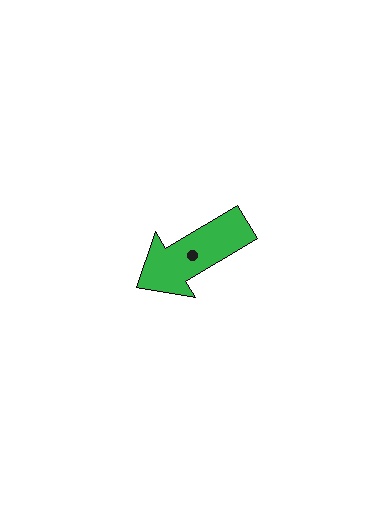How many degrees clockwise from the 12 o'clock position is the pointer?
Approximately 239 degrees.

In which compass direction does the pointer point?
Southwest.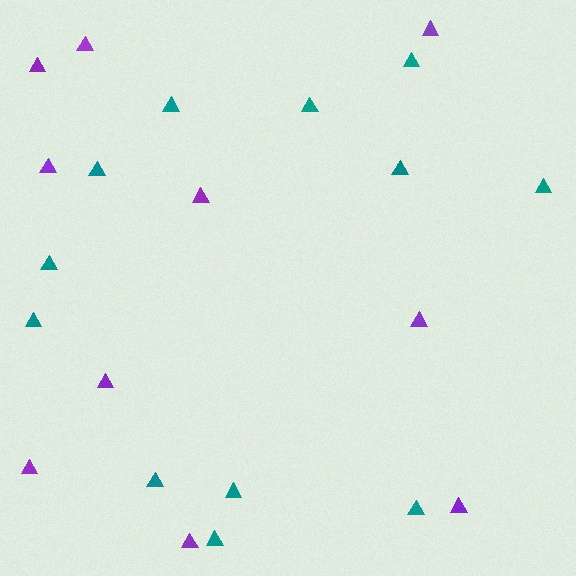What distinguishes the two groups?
There are 2 groups: one group of teal triangles (12) and one group of purple triangles (10).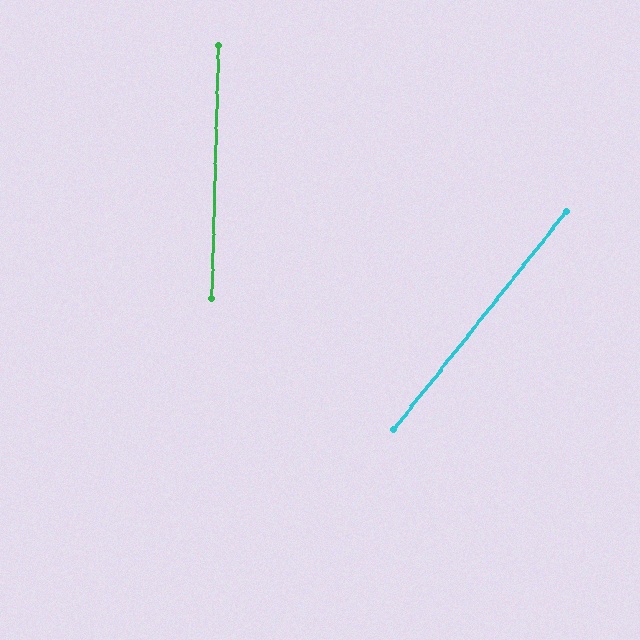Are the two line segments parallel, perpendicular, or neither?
Neither parallel nor perpendicular — they differ by about 37°.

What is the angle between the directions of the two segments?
Approximately 37 degrees.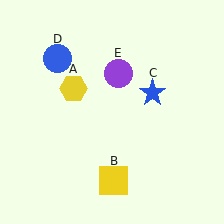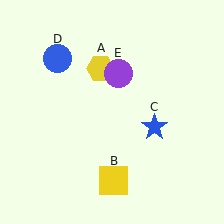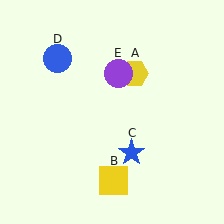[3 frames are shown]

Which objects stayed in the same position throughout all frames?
Yellow square (object B) and blue circle (object D) and purple circle (object E) remained stationary.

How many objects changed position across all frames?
2 objects changed position: yellow hexagon (object A), blue star (object C).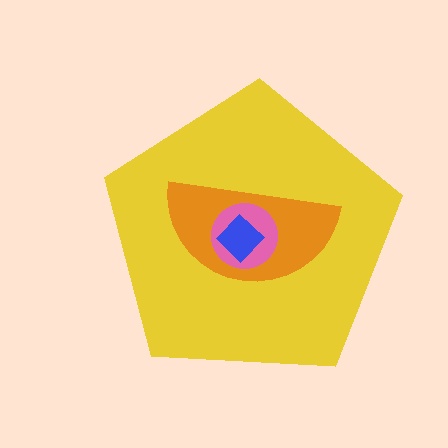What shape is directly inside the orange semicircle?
The pink circle.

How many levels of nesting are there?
4.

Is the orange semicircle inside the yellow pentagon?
Yes.